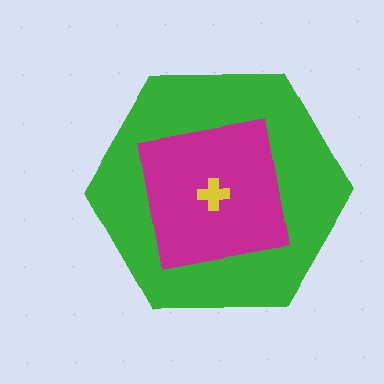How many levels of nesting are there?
3.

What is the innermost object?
The yellow cross.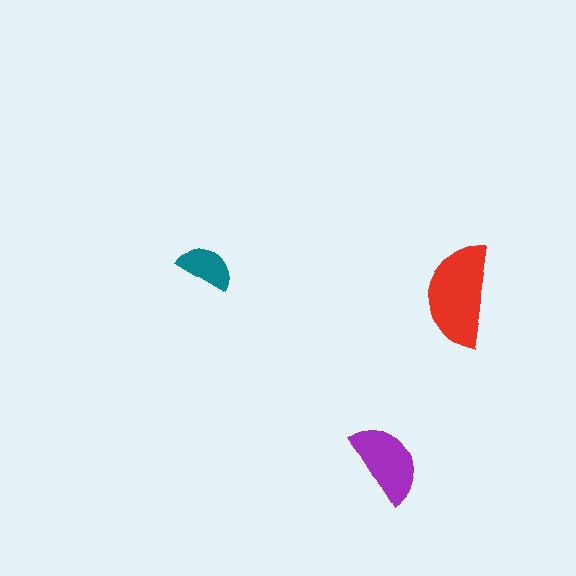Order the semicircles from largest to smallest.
the red one, the purple one, the teal one.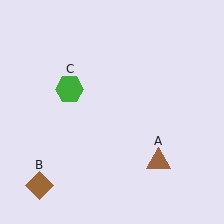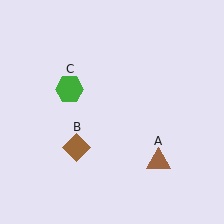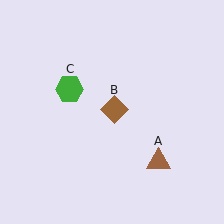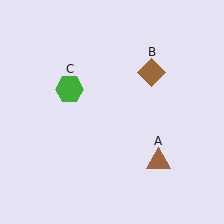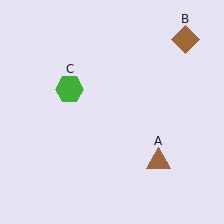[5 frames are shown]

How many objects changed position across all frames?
1 object changed position: brown diamond (object B).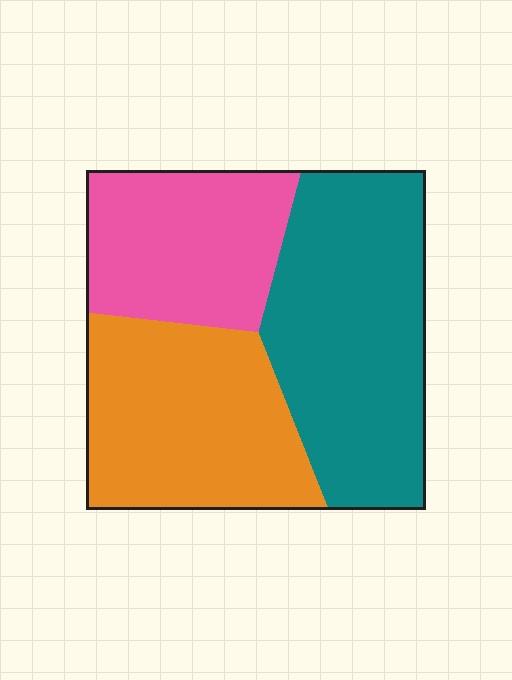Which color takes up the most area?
Teal, at roughly 40%.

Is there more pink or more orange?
Orange.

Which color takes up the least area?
Pink, at roughly 25%.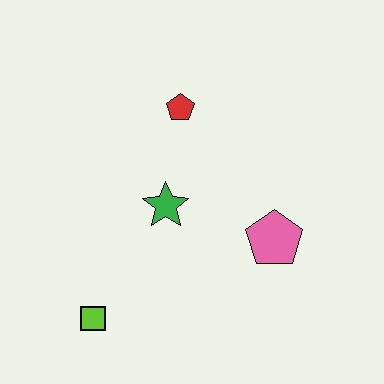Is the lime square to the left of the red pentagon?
Yes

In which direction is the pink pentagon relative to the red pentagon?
The pink pentagon is below the red pentagon.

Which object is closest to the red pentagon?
The green star is closest to the red pentagon.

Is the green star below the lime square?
No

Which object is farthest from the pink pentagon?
The lime square is farthest from the pink pentagon.